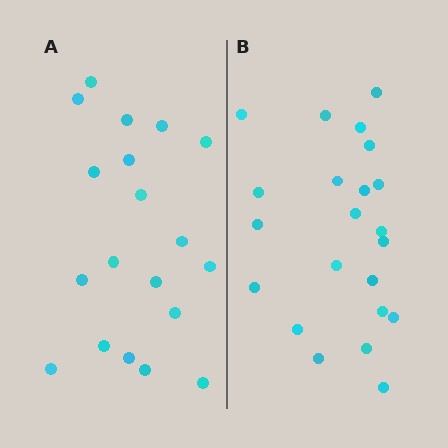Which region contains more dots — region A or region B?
Region B (the right region) has more dots.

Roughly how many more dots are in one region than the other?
Region B has just a few more — roughly 2 or 3 more dots than region A.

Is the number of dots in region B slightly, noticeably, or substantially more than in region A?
Region B has only slightly more — the two regions are fairly close. The ratio is roughly 1.2 to 1.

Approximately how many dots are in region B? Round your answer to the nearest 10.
About 20 dots. (The exact count is 22, which rounds to 20.)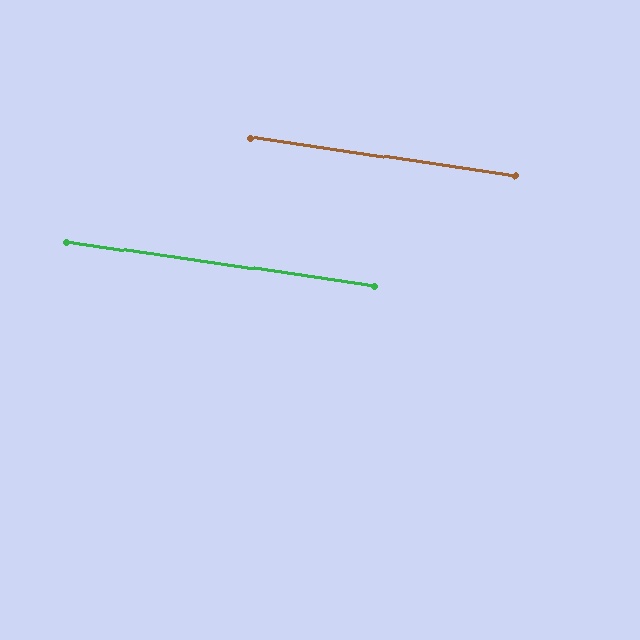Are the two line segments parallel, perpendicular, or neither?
Parallel — their directions differ by only 0.3°.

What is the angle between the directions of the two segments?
Approximately 0 degrees.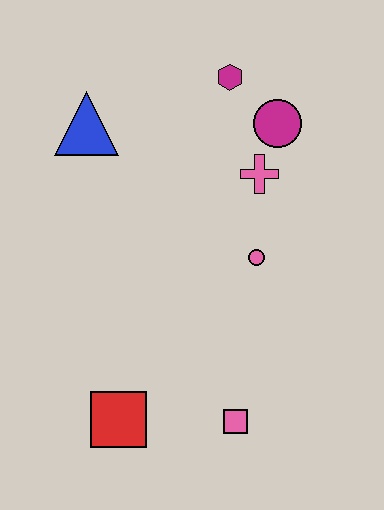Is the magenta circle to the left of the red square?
No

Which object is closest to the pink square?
The red square is closest to the pink square.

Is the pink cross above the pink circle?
Yes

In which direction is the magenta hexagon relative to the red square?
The magenta hexagon is above the red square.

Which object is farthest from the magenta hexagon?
The red square is farthest from the magenta hexagon.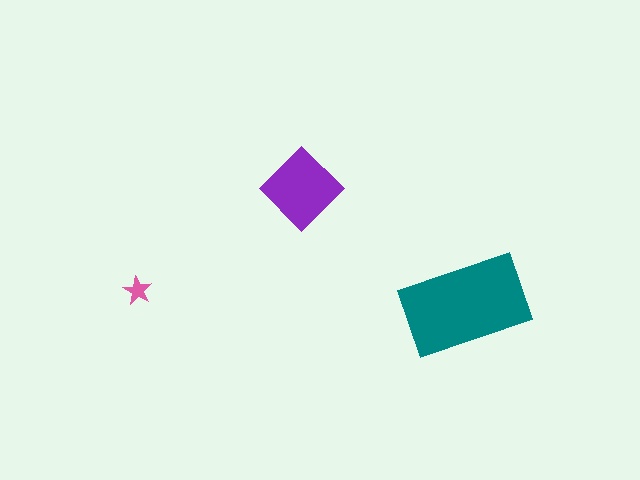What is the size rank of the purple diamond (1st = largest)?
2nd.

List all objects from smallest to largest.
The pink star, the purple diamond, the teal rectangle.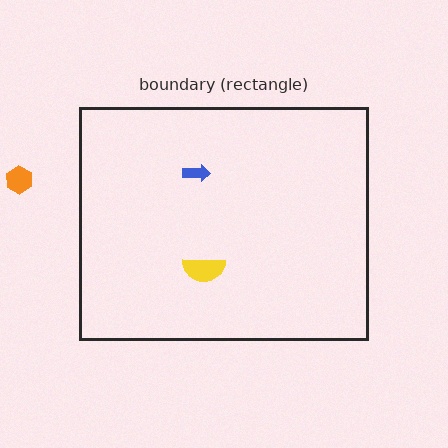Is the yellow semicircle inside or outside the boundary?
Inside.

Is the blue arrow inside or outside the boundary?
Inside.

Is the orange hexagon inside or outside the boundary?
Outside.